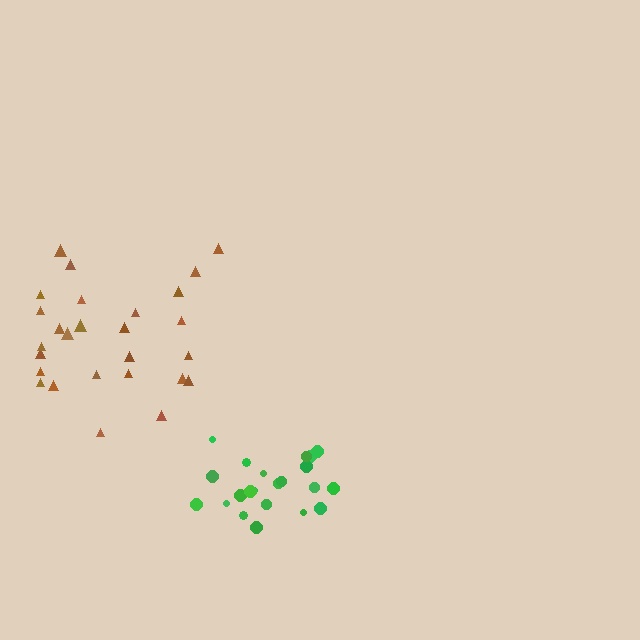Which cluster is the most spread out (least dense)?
Brown.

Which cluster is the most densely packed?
Green.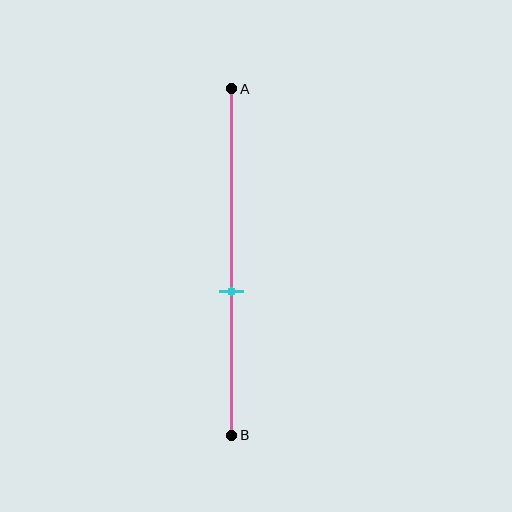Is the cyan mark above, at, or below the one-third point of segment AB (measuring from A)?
The cyan mark is below the one-third point of segment AB.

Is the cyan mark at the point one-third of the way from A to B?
No, the mark is at about 60% from A, not at the 33% one-third point.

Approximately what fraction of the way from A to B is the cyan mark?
The cyan mark is approximately 60% of the way from A to B.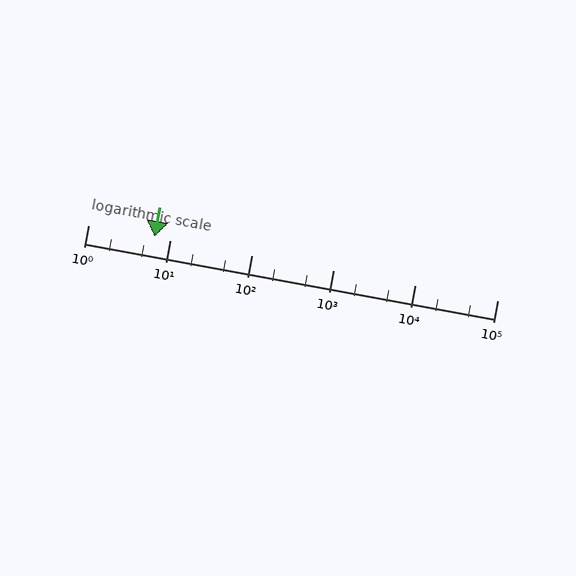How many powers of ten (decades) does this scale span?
The scale spans 5 decades, from 1 to 100000.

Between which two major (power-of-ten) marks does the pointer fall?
The pointer is between 1 and 10.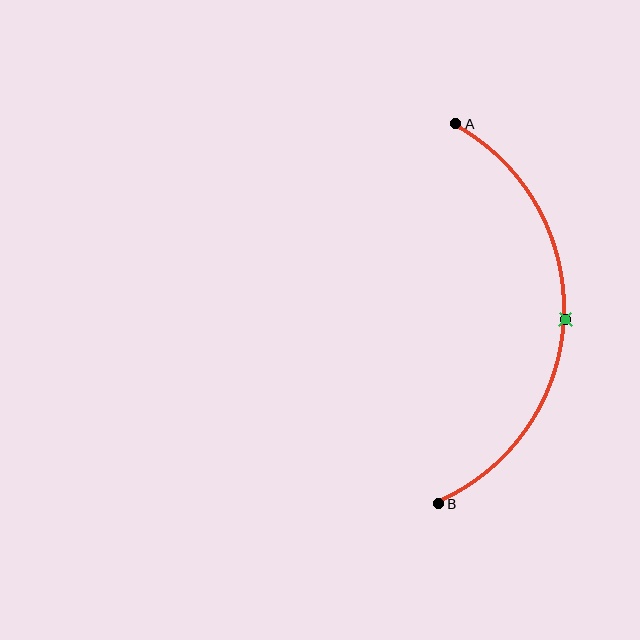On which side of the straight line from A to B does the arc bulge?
The arc bulges to the right of the straight line connecting A and B.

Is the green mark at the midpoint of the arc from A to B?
Yes. The green mark lies on the arc at equal arc-length from both A and B — it is the arc midpoint.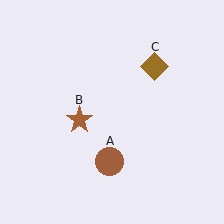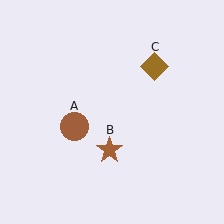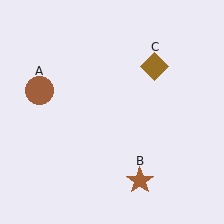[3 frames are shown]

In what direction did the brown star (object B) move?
The brown star (object B) moved down and to the right.